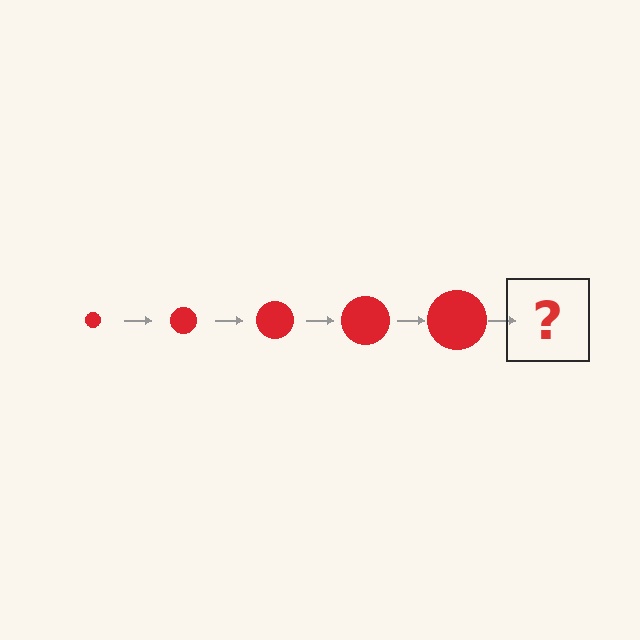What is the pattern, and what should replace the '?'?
The pattern is that the circle gets progressively larger each step. The '?' should be a red circle, larger than the previous one.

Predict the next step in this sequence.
The next step is a red circle, larger than the previous one.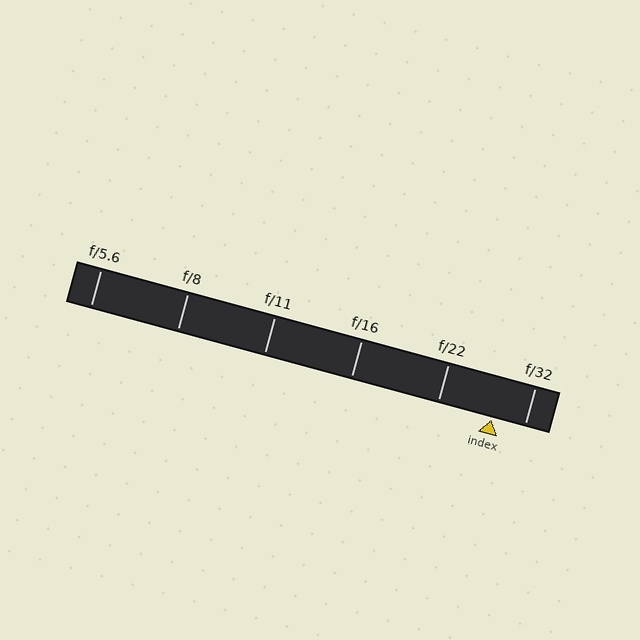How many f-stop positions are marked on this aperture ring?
There are 6 f-stop positions marked.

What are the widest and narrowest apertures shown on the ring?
The widest aperture shown is f/5.6 and the narrowest is f/32.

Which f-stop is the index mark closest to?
The index mark is closest to f/32.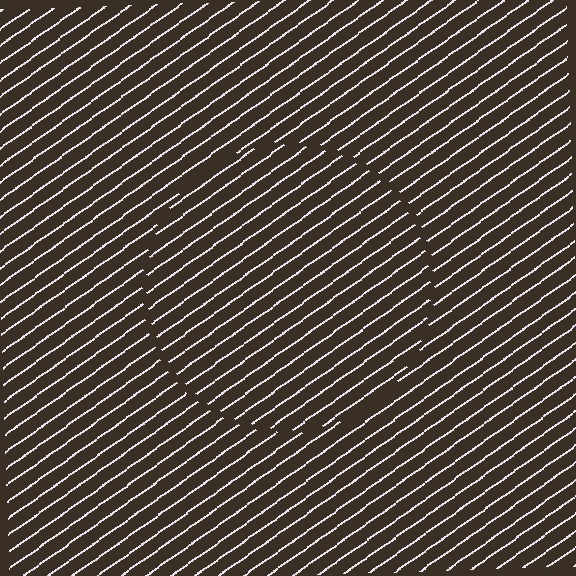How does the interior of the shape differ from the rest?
The interior of the shape contains the same grating, shifted by half a period — the contour is defined by the phase discontinuity where line-ends from the inner and outer gratings abut.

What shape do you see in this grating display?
An illusory circle. The interior of the shape contains the same grating, shifted by half a period — the contour is defined by the phase discontinuity where line-ends from the inner and outer gratings abut.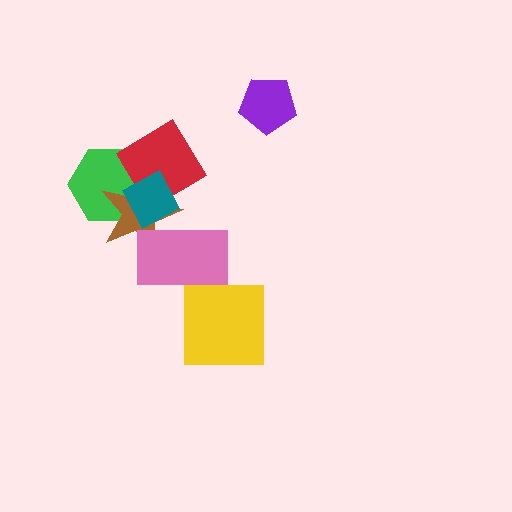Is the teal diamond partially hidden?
Yes, it is partially covered by another shape.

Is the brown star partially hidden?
Yes, it is partially covered by another shape.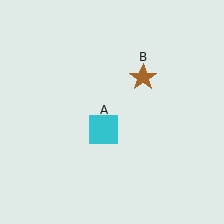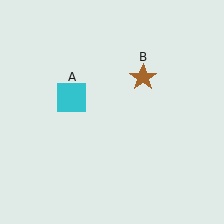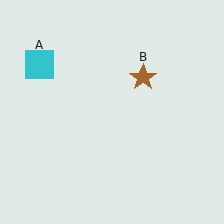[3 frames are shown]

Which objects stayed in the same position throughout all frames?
Brown star (object B) remained stationary.